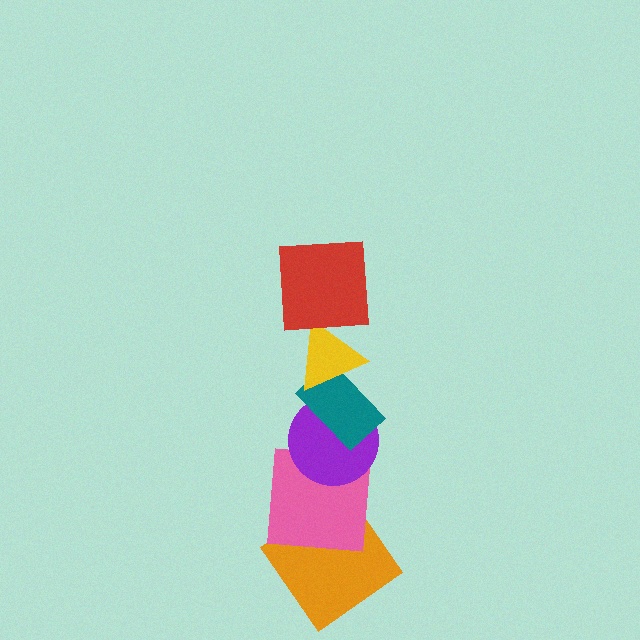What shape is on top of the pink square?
The purple circle is on top of the pink square.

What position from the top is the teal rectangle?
The teal rectangle is 3rd from the top.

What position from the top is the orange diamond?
The orange diamond is 6th from the top.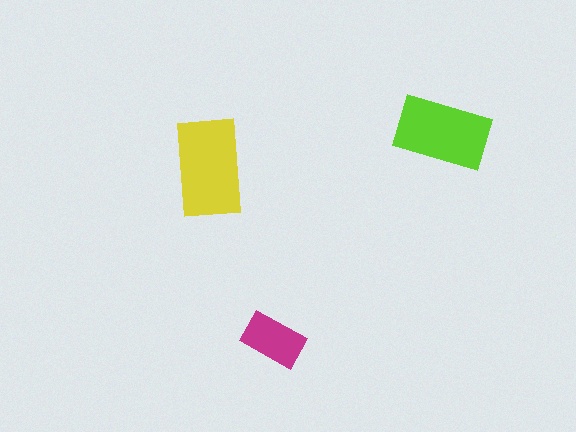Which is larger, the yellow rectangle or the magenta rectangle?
The yellow one.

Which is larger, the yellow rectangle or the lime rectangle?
The yellow one.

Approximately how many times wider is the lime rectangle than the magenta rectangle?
About 1.5 times wider.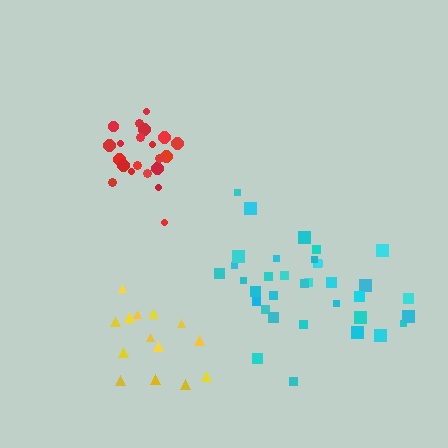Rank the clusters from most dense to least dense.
red, cyan, yellow.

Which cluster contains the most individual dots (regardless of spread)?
Cyan (35).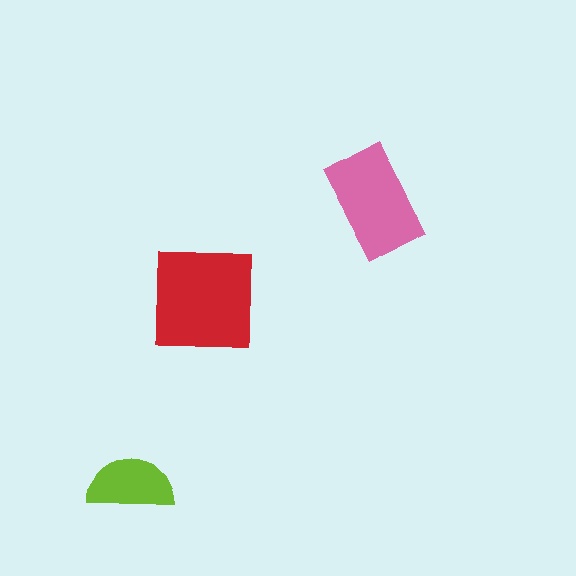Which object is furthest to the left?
The lime semicircle is leftmost.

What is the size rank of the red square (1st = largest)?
1st.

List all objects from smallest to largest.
The lime semicircle, the pink rectangle, the red square.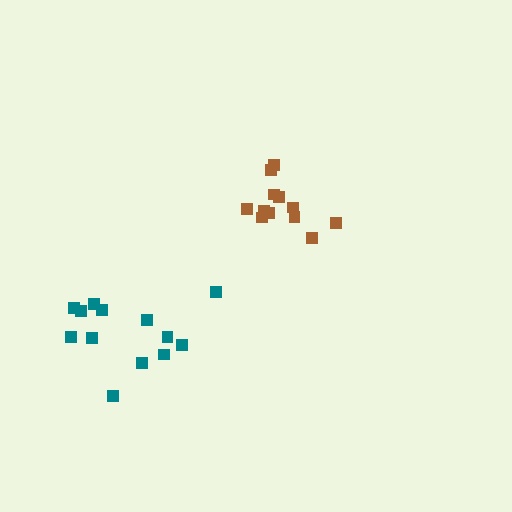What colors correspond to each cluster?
The clusters are colored: brown, teal.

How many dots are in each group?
Group 1: 12 dots, Group 2: 13 dots (25 total).